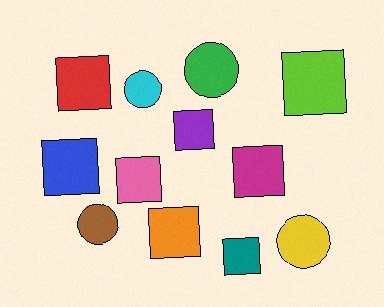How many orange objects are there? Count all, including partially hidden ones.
There is 1 orange object.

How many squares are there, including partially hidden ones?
There are 8 squares.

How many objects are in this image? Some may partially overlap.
There are 12 objects.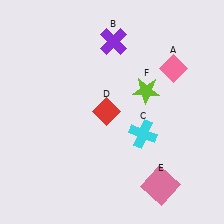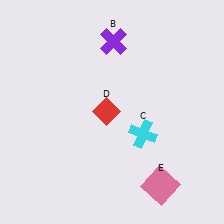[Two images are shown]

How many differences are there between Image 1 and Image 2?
There are 2 differences between the two images.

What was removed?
The pink diamond (A), the lime star (F) were removed in Image 2.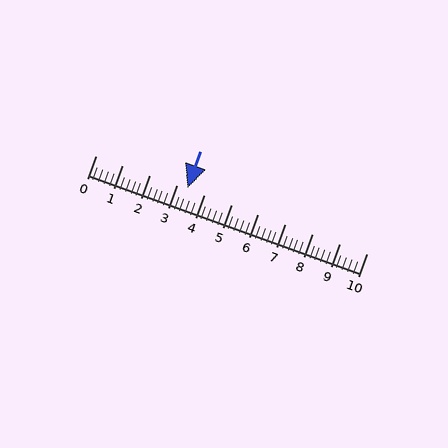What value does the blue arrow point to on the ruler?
The blue arrow points to approximately 3.4.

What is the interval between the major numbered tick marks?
The major tick marks are spaced 1 units apart.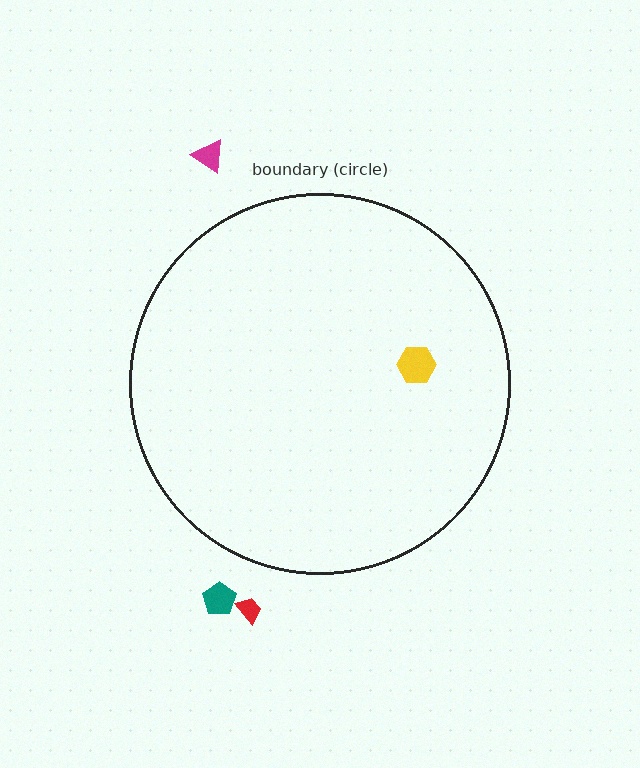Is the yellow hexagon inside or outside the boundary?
Inside.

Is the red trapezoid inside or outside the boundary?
Outside.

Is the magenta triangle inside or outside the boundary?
Outside.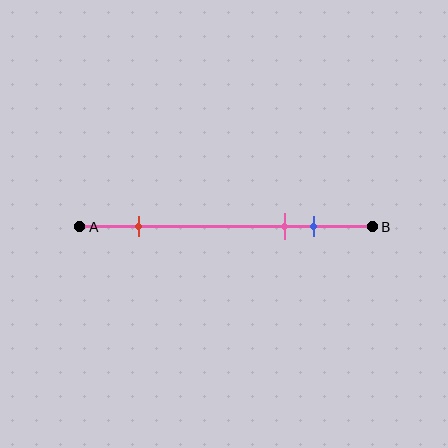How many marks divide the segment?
There are 3 marks dividing the segment.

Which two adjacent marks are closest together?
The pink and blue marks are the closest adjacent pair.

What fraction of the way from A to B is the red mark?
The red mark is approximately 20% (0.2) of the way from A to B.